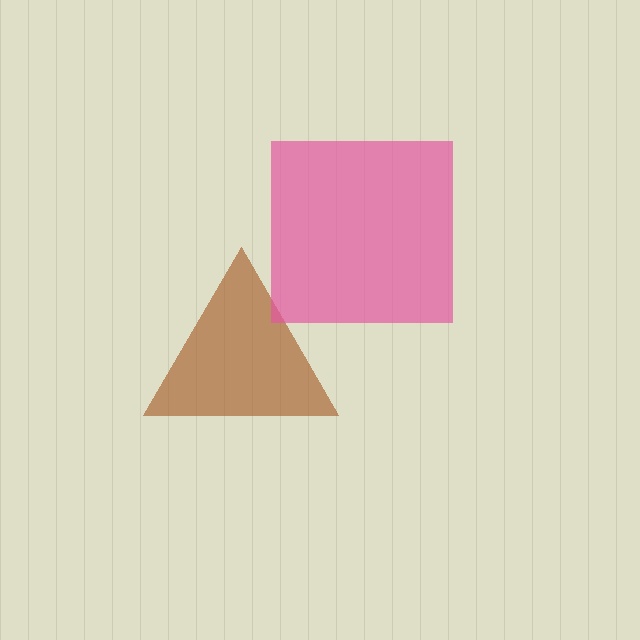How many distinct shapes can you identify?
There are 2 distinct shapes: a brown triangle, a pink square.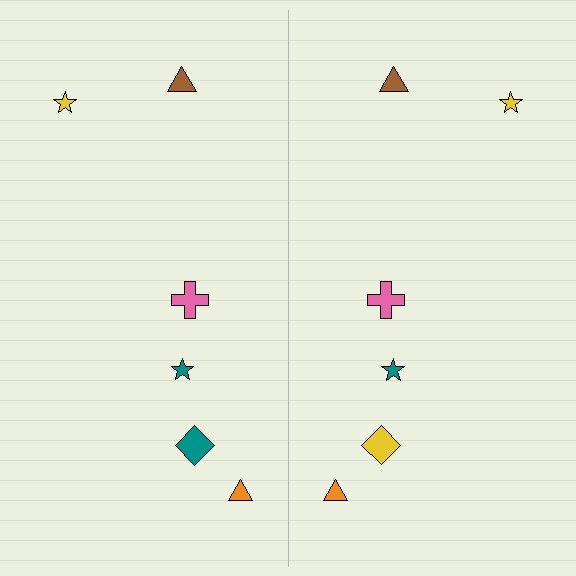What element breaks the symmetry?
The yellow diamond on the right side breaks the symmetry — its mirror counterpart is teal.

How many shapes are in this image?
There are 12 shapes in this image.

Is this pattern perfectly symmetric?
No, the pattern is not perfectly symmetric. The yellow diamond on the right side breaks the symmetry — its mirror counterpart is teal.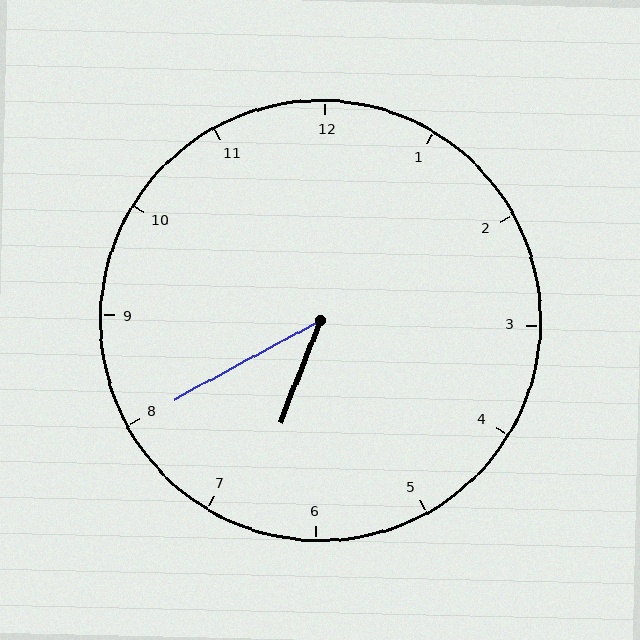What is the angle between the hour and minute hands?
Approximately 40 degrees.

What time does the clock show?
6:40.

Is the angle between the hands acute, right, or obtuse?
It is acute.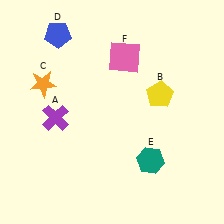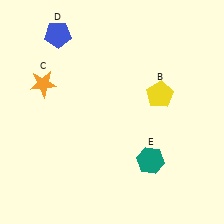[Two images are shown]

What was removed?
The purple cross (A), the pink square (F) were removed in Image 2.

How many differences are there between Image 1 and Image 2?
There are 2 differences between the two images.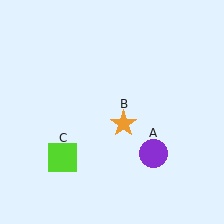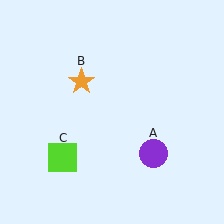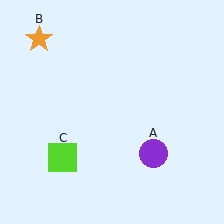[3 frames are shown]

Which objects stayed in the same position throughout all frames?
Purple circle (object A) and lime square (object C) remained stationary.